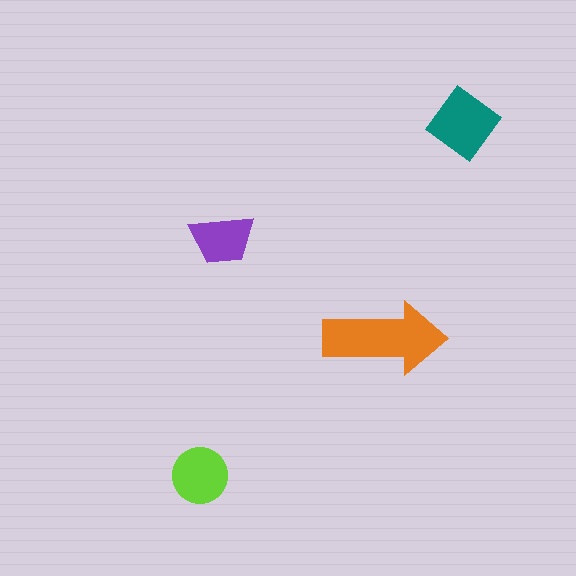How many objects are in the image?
There are 4 objects in the image.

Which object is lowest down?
The lime circle is bottommost.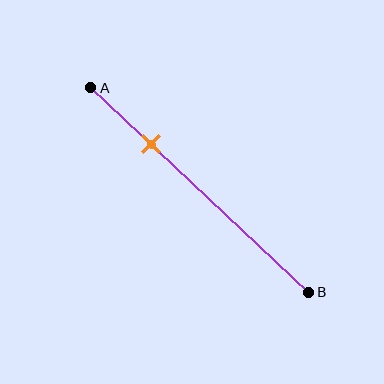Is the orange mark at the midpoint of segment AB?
No, the mark is at about 30% from A, not at the 50% midpoint.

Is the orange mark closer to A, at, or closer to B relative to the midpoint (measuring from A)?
The orange mark is closer to point A than the midpoint of segment AB.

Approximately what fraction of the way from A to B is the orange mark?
The orange mark is approximately 30% of the way from A to B.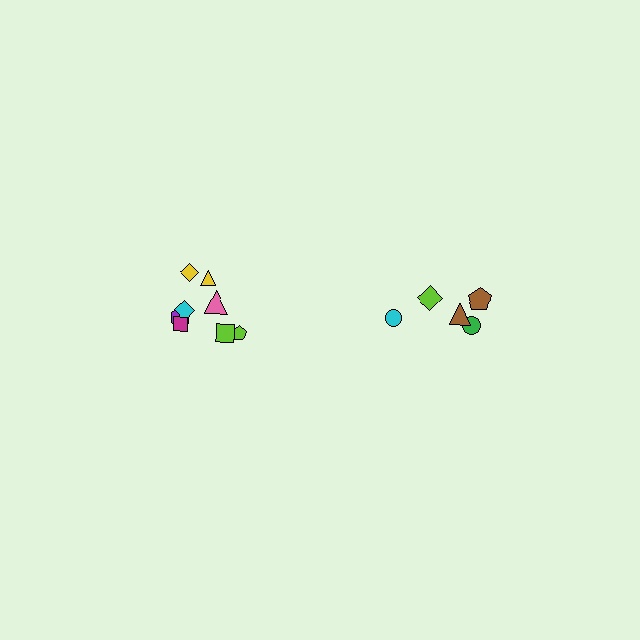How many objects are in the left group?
There are 8 objects.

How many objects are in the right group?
There are 5 objects.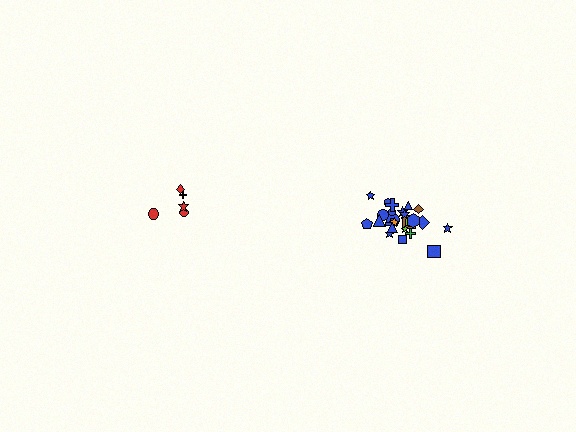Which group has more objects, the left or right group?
The right group.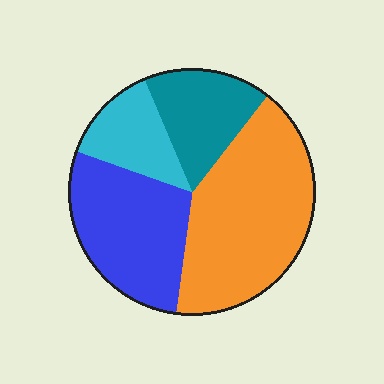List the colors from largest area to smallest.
From largest to smallest: orange, blue, teal, cyan.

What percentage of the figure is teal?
Teal takes up about one sixth (1/6) of the figure.